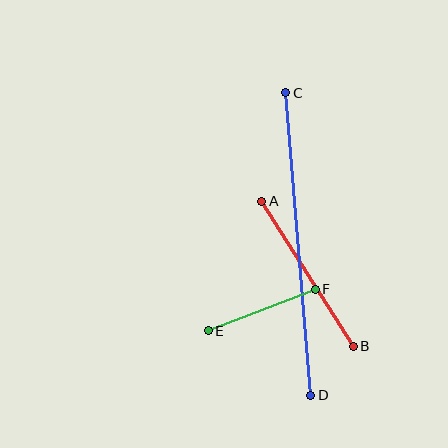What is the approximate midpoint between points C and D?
The midpoint is at approximately (298, 244) pixels.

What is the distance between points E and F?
The distance is approximately 115 pixels.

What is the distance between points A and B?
The distance is approximately 171 pixels.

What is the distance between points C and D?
The distance is approximately 304 pixels.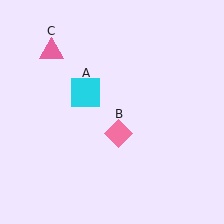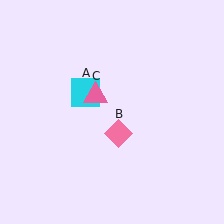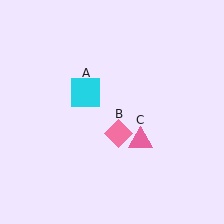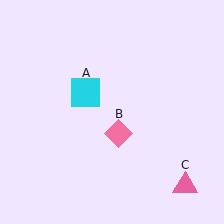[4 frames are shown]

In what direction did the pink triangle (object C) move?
The pink triangle (object C) moved down and to the right.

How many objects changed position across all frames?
1 object changed position: pink triangle (object C).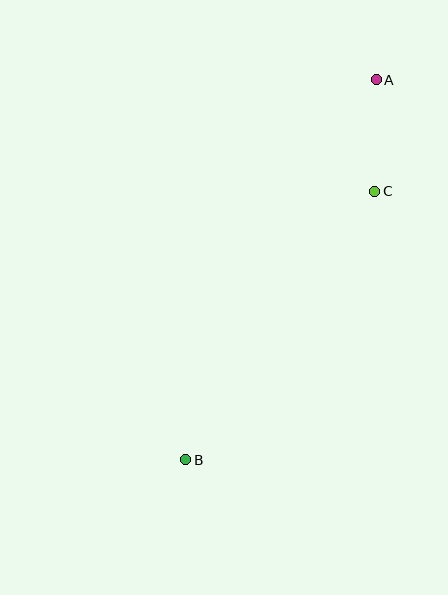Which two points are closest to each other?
Points A and C are closest to each other.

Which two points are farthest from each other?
Points A and B are farthest from each other.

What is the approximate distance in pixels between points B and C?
The distance between B and C is approximately 328 pixels.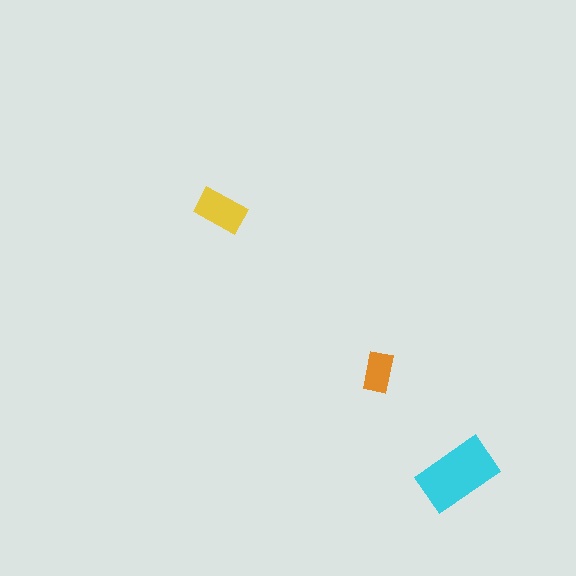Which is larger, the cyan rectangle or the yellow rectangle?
The cyan one.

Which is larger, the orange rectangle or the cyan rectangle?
The cyan one.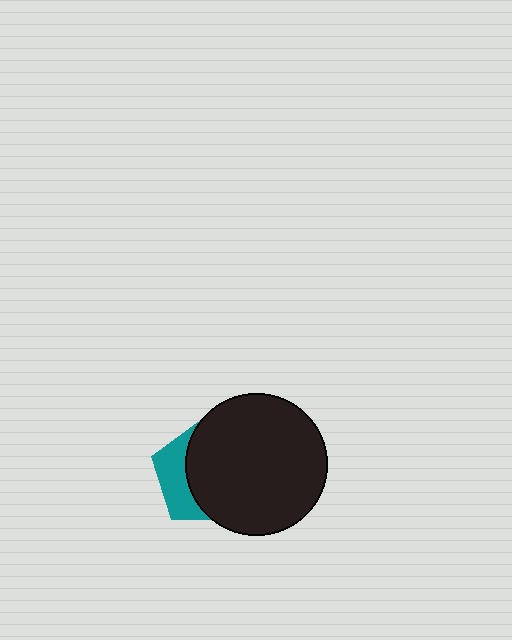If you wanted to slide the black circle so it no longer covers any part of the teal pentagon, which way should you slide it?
Slide it right — that is the most direct way to separate the two shapes.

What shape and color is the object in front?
The object in front is a black circle.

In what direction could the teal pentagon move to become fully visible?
The teal pentagon could move left. That would shift it out from behind the black circle entirely.